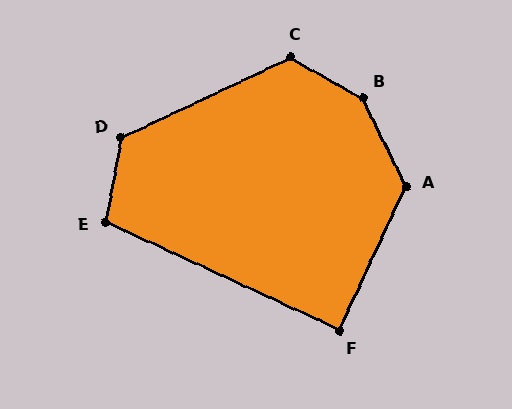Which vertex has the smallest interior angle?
F, at approximately 90 degrees.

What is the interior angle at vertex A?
Approximately 129 degrees (obtuse).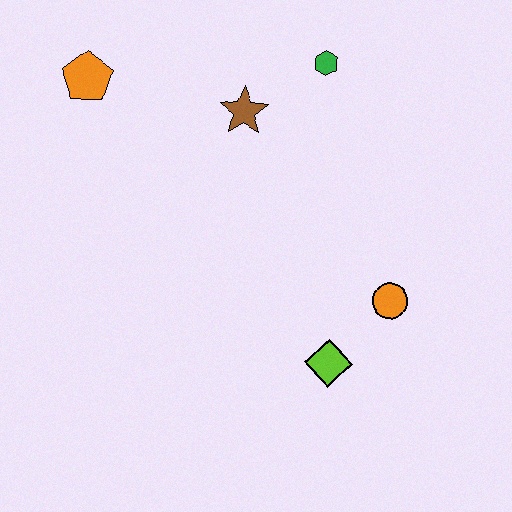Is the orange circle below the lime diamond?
No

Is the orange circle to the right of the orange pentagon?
Yes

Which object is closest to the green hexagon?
The brown star is closest to the green hexagon.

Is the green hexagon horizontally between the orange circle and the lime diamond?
No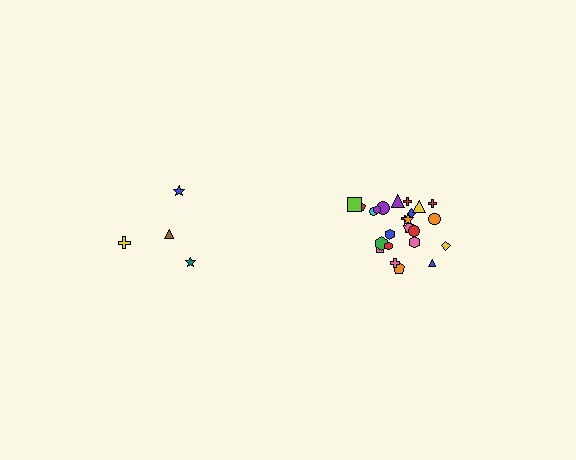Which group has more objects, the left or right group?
The right group.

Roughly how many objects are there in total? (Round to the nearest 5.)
Roughly 30 objects in total.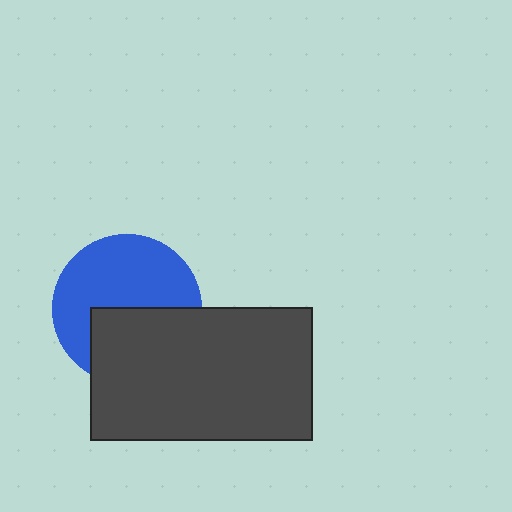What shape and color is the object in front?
The object in front is a dark gray rectangle.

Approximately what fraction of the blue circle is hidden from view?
Roughly 41% of the blue circle is hidden behind the dark gray rectangle.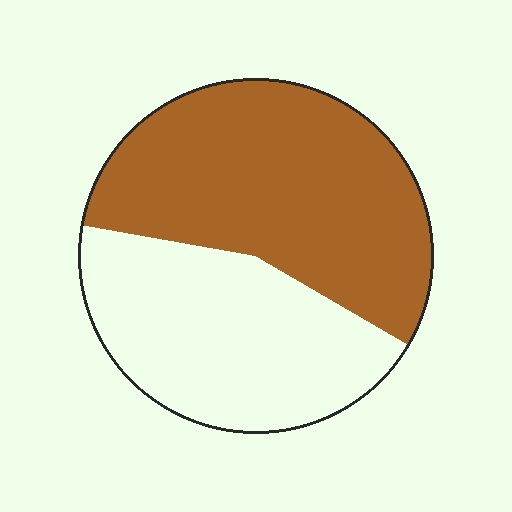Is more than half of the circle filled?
Yes.